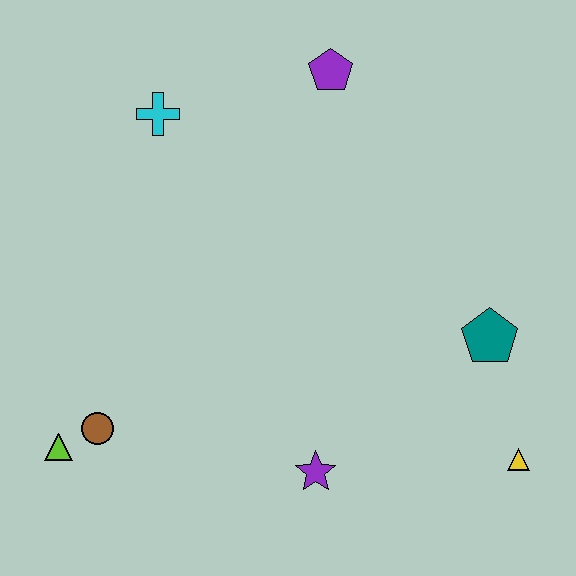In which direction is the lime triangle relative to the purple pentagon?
The lime triangle is below the purple pentagon.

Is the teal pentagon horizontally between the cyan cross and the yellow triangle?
Yes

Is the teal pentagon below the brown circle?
No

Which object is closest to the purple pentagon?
The cyan cross is closest to the purple pentagon.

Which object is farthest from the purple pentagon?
The lime triangle is farthest from the purple pentagon.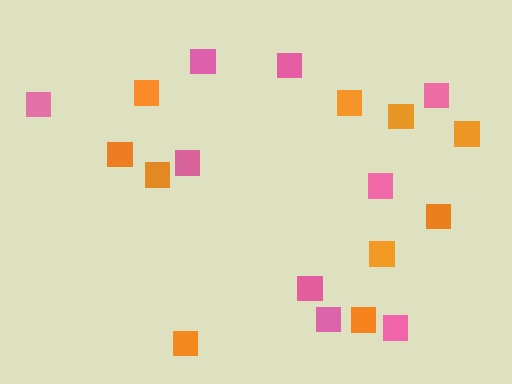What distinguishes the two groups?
There are 2 groups: one group of orange squares (10) and one group of pink squares (9).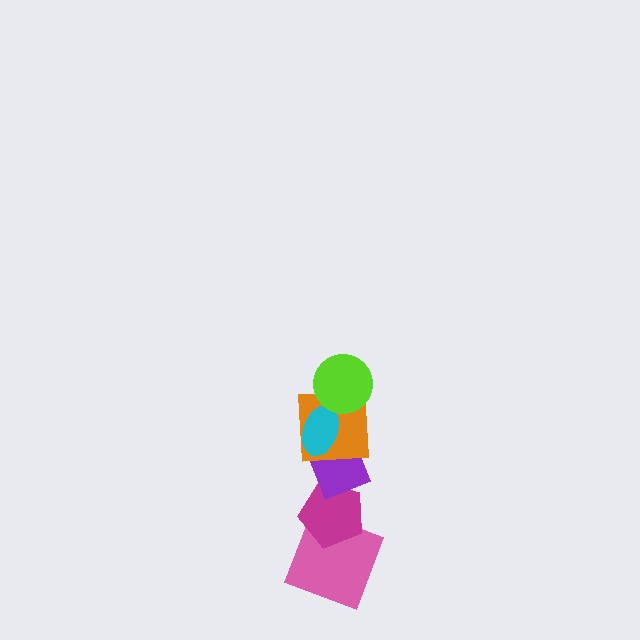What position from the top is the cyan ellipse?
The cyan ellipse is 2nd from the top.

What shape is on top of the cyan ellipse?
The lime circle is on top of the cyan ellipse.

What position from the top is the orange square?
The orange square is 3rd from the top.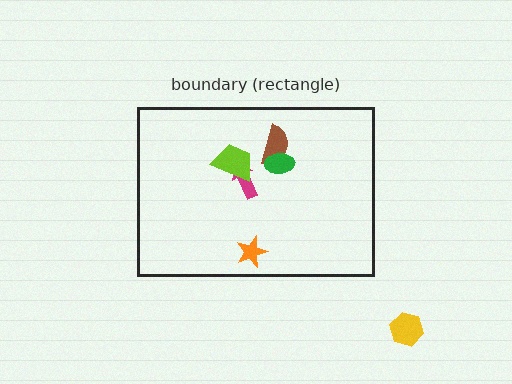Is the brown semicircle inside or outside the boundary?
Inside.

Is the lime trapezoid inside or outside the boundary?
Inside.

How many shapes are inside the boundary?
5 inside, 1 outside.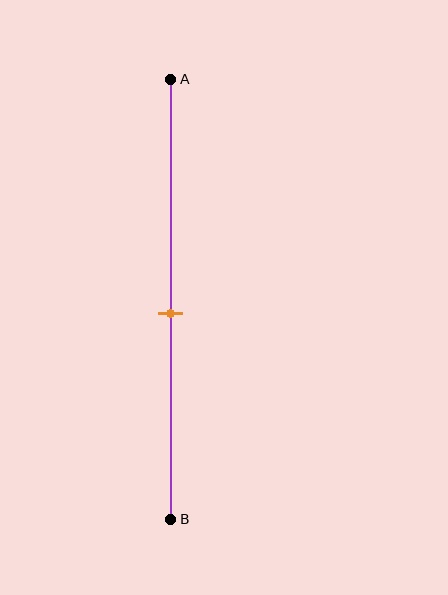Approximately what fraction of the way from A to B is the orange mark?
The orange mark is approximately 55% of the way from A to B.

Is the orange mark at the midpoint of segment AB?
No, the mark is at about 55% from A, not at the 50% midpoint.